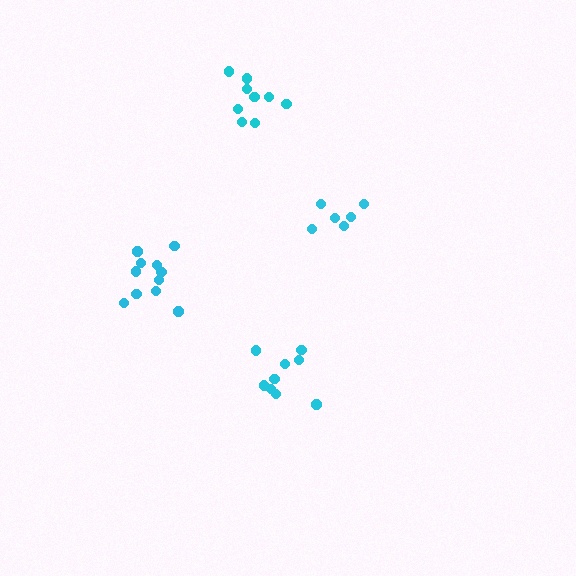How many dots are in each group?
Group 1: 6 dots, Group 2: 9 dots, Group 3: 11 dots, Group 4: 9 dots (35 total).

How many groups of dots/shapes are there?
There are 4 groups.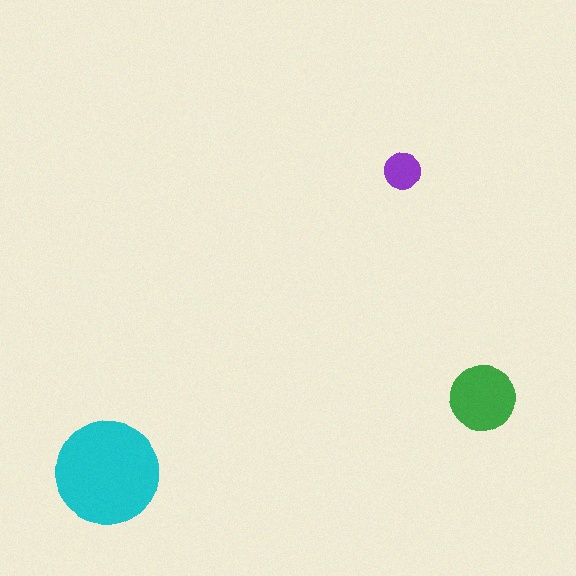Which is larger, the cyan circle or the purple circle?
The cyan one.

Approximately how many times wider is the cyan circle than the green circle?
About 1.5 times wider.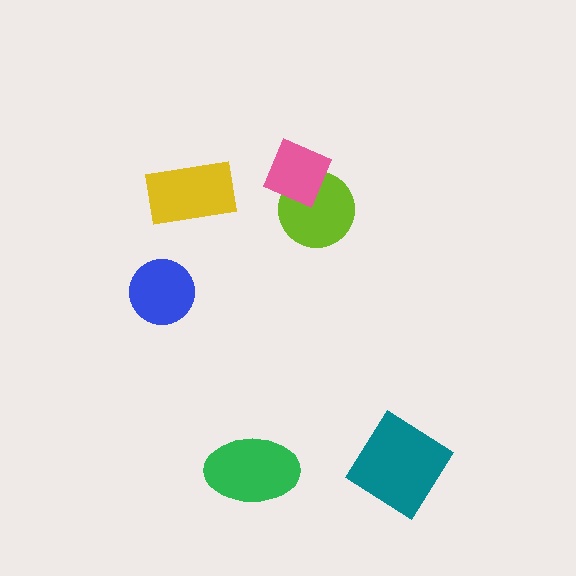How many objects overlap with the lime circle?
1 object overlaps with the lime circle.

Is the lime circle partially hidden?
Yes, it is partially covered by another shape.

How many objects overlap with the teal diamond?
0 objects overlap with the teal diamond.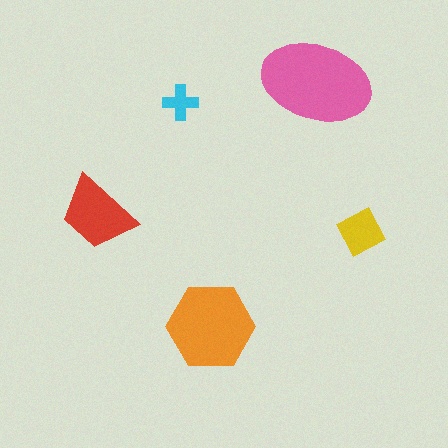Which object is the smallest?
The cyan cross.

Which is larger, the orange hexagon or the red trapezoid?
The orange hexagon.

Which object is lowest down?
The orange hexagon is bottommost.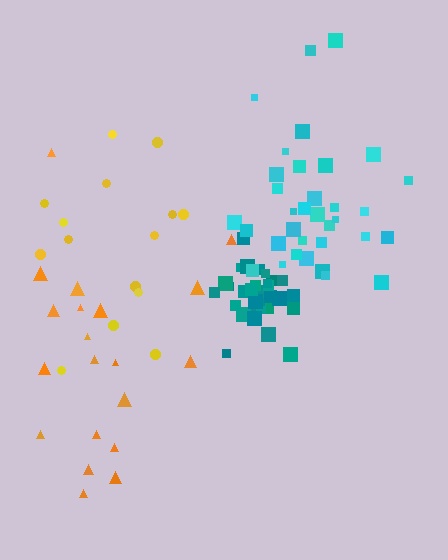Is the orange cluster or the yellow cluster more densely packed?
Yellow.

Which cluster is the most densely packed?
Teal.